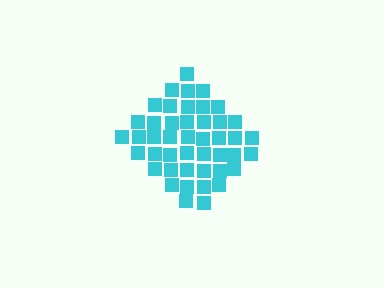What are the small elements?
The small elements are squares.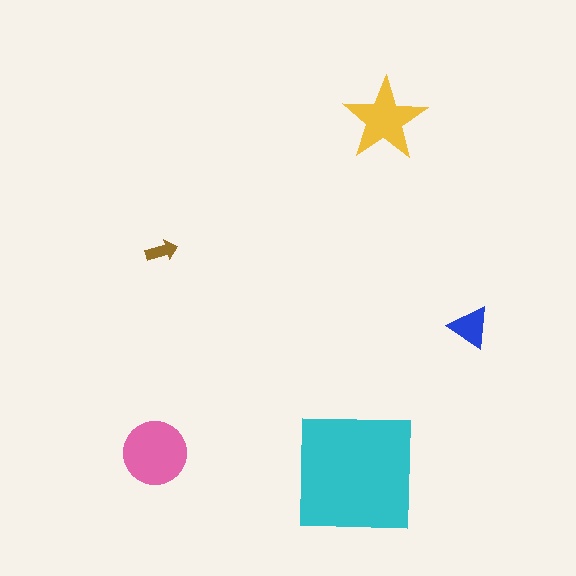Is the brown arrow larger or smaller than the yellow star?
Smaller.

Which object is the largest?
The cyan square.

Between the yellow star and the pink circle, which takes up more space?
The pink circle.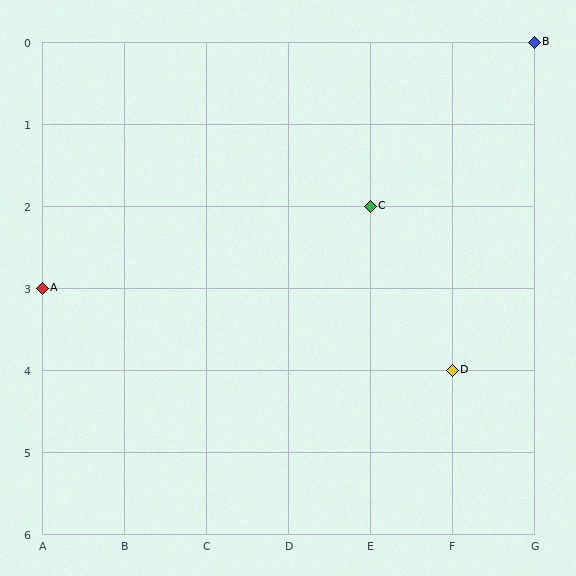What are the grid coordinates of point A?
Point A is at grid coordinates (A, 3).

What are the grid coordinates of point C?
Point C is at grid coordinates (E, 2).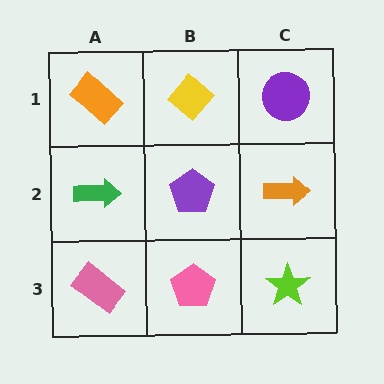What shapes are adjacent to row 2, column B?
A yellow diamond (row 1, column B), a pink pentagon (row 3, column B), a green arrow (row 2, column A), an orange arrow (row 2, column C).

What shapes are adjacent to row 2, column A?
An orange rectangle (row 1, column A), a pink rectangle (row 3, column A), a purple pentagon (row 2, column B).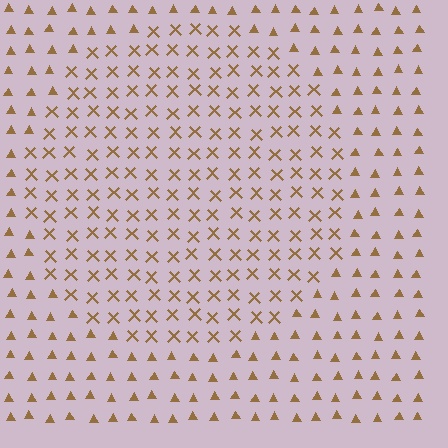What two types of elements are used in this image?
The image uses X marks inside the circle region and triangles outside it.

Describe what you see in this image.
The image is filled with small brown elements arranged in a uniform grid. A circle-shaped region contains X marks, while the surrounding area contains triangles. The boundary is defined purely by the change in element shape.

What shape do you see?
I see a circle.